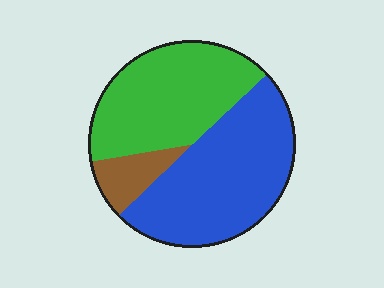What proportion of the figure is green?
Green takes up between a third and a half of the figure.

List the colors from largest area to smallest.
From largest to smallest: blue, green, brown.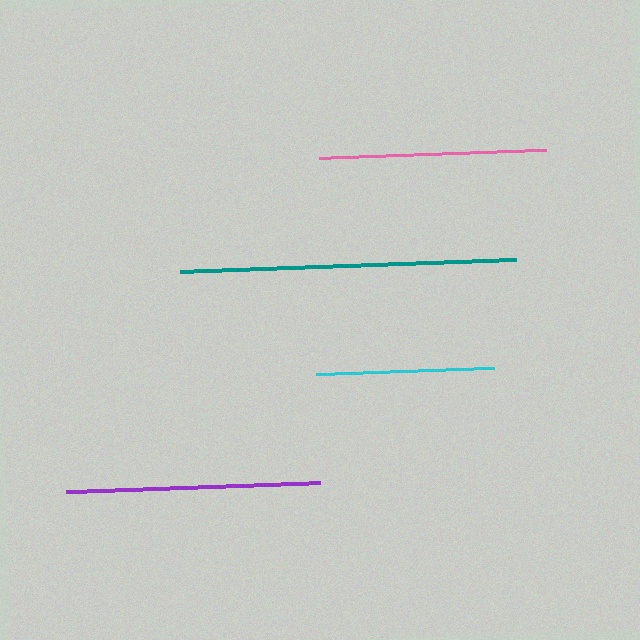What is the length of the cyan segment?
The cyan segment is approximately 178 pixels long.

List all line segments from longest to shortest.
From longest to shortest: teal, purple, pink, cyan.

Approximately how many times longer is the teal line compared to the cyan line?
The teal line is approximately 1.9 times the length of the cyan line.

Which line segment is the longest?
The teal line is the longest at approximately 336 pixels.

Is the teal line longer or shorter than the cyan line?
The teal line is longer than the cyan line.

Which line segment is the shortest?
The cyan line is the shortest at approximately 178 pixels.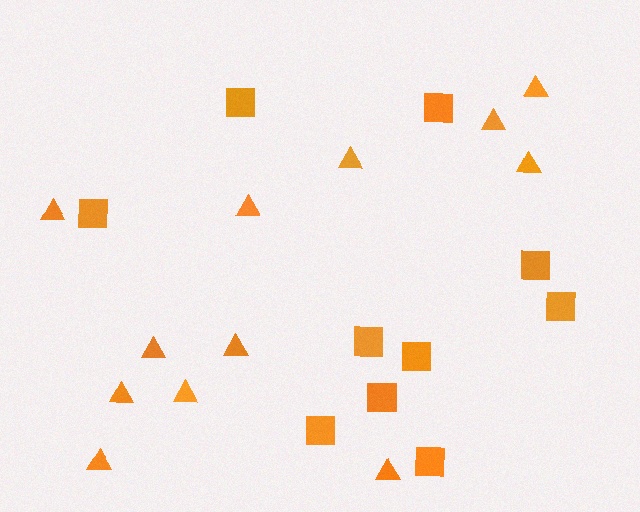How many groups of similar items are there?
There are 2 groups: one group of triangles (12) and one group of squares (10).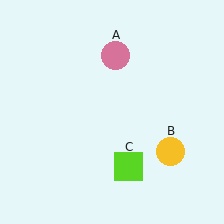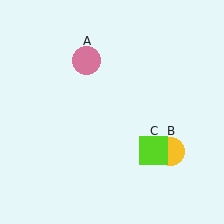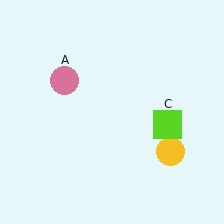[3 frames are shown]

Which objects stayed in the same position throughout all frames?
Yellow circle (object B) remained stationary.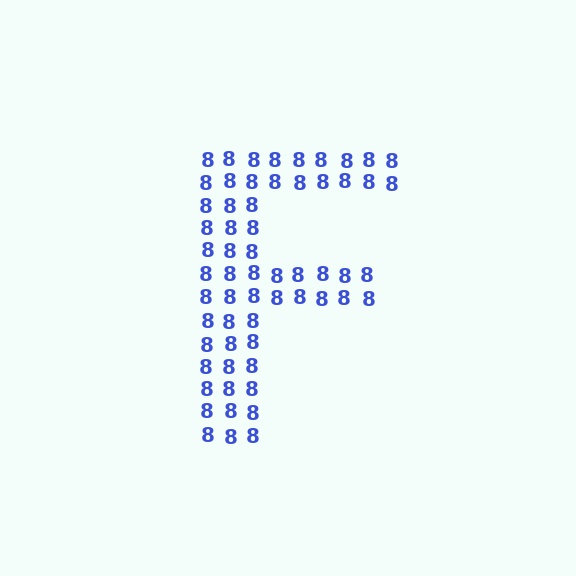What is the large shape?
The large shape is the letter F.